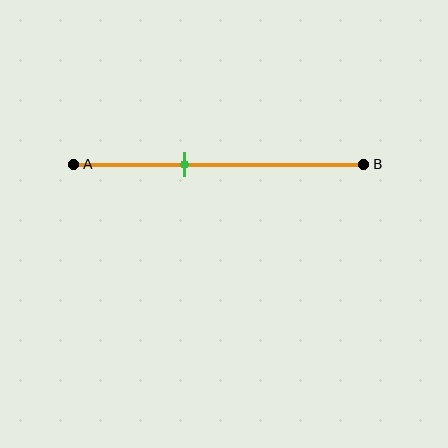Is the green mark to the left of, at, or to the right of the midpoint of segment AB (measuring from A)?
The green mark is to the left of the midpoint of segment AB.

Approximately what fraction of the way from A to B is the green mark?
The green mark is approximately 40% of the way from A to B.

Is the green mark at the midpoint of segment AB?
No, the mark is at about 40% from A, not at the 50% midpoint.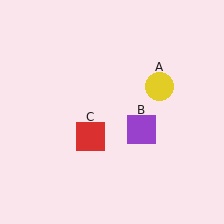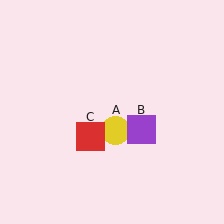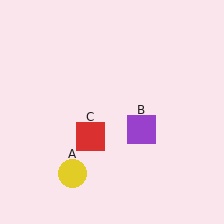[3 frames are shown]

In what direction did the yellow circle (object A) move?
The yellow circle (object A) moved down and to the left.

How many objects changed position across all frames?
1 object changed position: yellow circle (object A).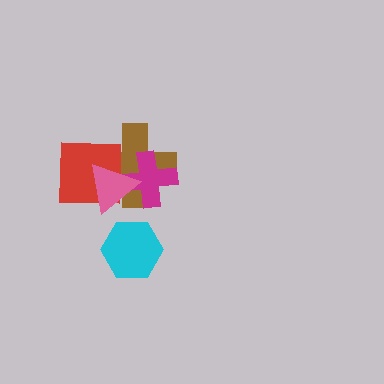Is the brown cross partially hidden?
Yes, it is partially covered by another shape.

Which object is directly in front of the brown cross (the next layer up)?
The red square is directly in front of the brown cross.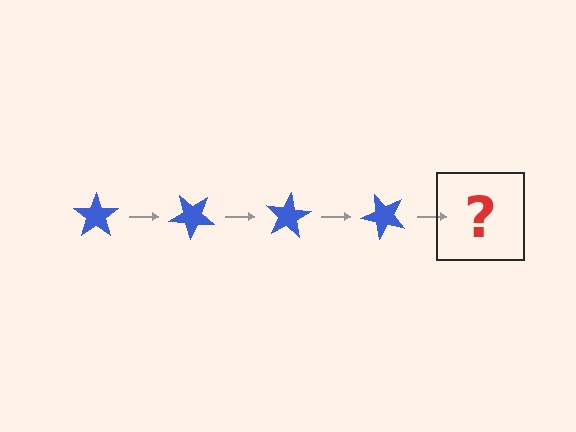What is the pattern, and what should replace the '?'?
The pattern is that the star rotates 40 degrees each step. The '?' should be a blue star rotated 160 degrees.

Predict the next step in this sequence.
The next step is a blue star rotated 160 degrees.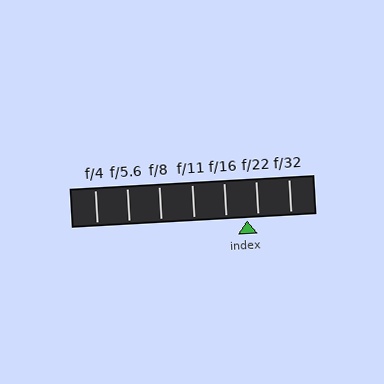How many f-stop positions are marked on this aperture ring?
There are 7 f-stop positions marked.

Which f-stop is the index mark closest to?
The index mark is closest to f/22.